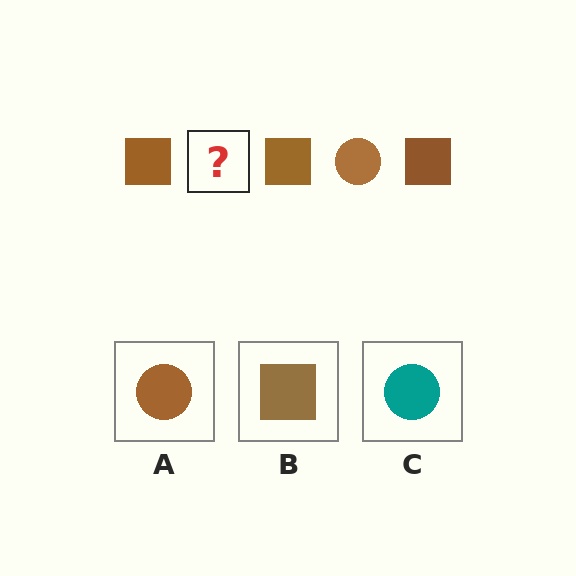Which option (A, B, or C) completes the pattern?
A.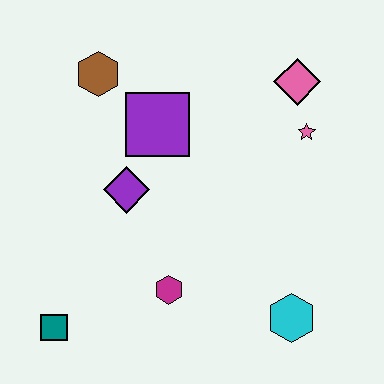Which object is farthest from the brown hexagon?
The cyan hexagon is farthest from the brown hexagon.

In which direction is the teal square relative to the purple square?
The teal square is below the purple square.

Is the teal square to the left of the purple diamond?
Yes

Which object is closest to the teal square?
The magenta hexagon is closest to the teal square.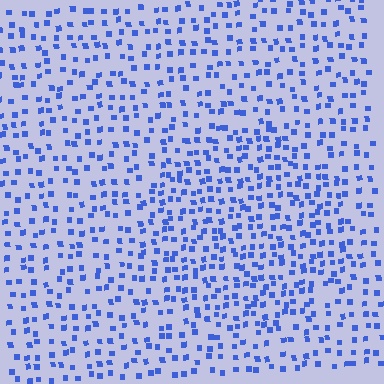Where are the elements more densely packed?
The elements are more densely packed inside the circle boundary.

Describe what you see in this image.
The image contains small blue elements arranged at two different densities. A circle-shaped region is visible where the elements are more densely packed than the surrounding area.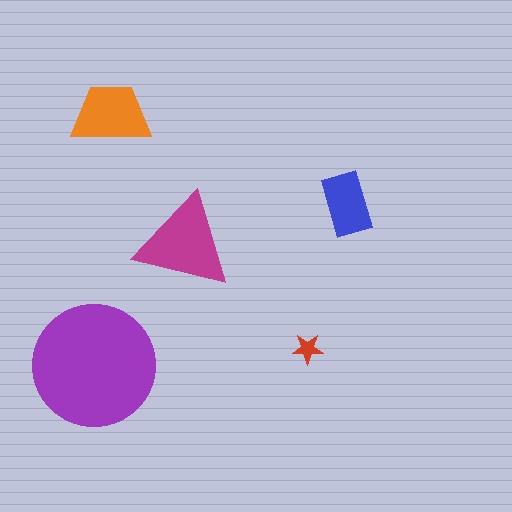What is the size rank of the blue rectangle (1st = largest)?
4th.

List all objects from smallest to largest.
The red star, the blue rectangle, the orange trapezoid, the magenta triangle, the purple circle.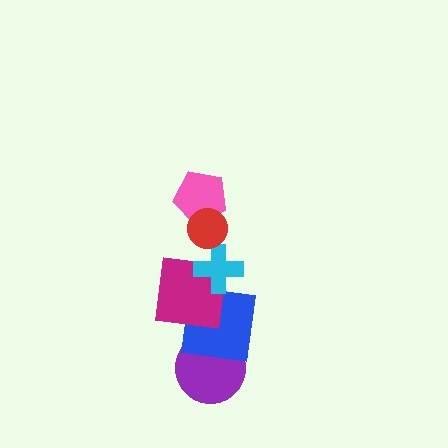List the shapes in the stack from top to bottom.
From top to bottom: the red circle, the pink pentagon, the cyan cross, the magenta square, the blue square, the purple circle.